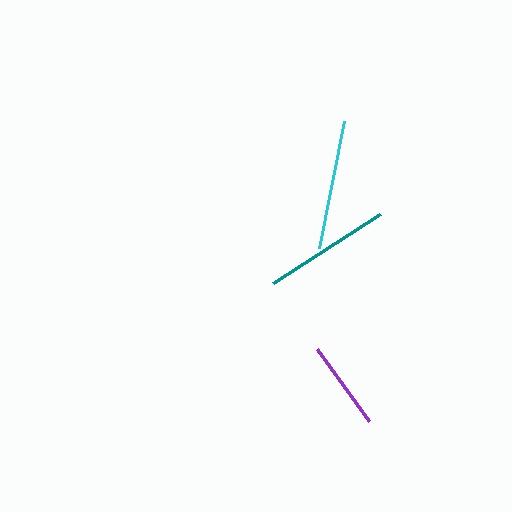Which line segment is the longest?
The cyan line is the longest at approximately 130 pixels.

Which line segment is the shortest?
The purple line is the shortest at approximately 89 pixels.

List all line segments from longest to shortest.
From longest to shortest: cyan, teal, purple.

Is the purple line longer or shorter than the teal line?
The teal line is longer than the purple line.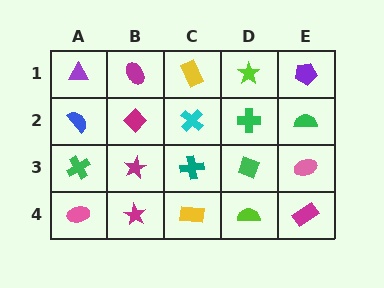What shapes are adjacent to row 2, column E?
A purple pentagon (row 1, column E), a pink ellipse (row 3, column E), a green cross (row 2, column D).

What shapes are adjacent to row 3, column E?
A green semicircle (row 2, column E), a magenta rectangle (row 4, column E), a green diamond (row 3, column D).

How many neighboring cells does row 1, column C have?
3.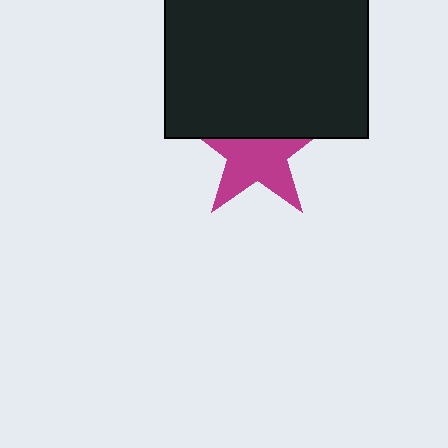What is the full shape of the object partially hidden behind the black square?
The partially hidden object is a magenta star.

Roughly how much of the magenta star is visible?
About half of it is visible (roughly 60%).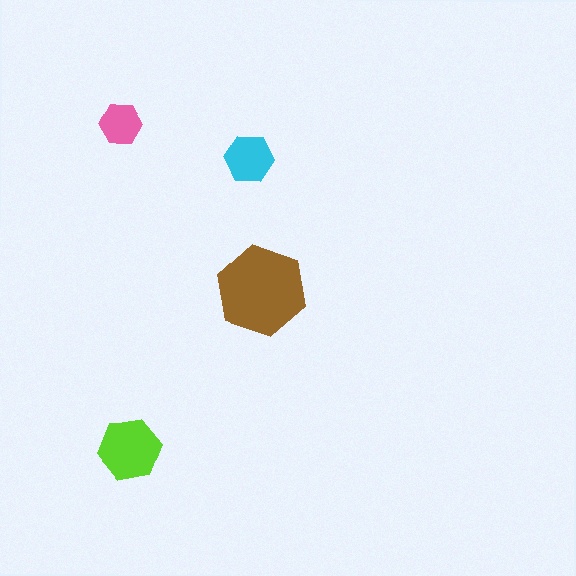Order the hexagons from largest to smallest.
the brown one, the lime one, the cyan one, the pink one.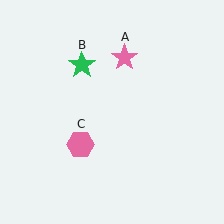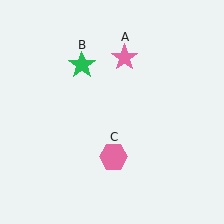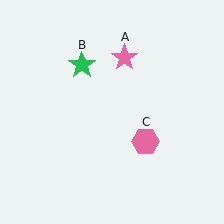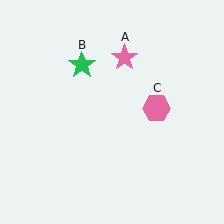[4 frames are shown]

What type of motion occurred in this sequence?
The pink hexagon (object C) rotated counterclockwise around the center of the scene.